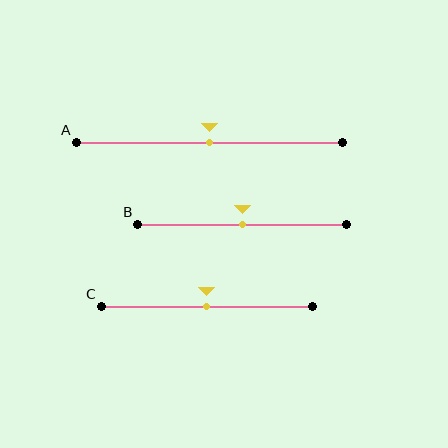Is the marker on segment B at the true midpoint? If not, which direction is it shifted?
Yes, the marker on segment B is at the true midpoint.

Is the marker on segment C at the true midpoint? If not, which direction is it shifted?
Yes, the marker on segment C is at the true midpoint.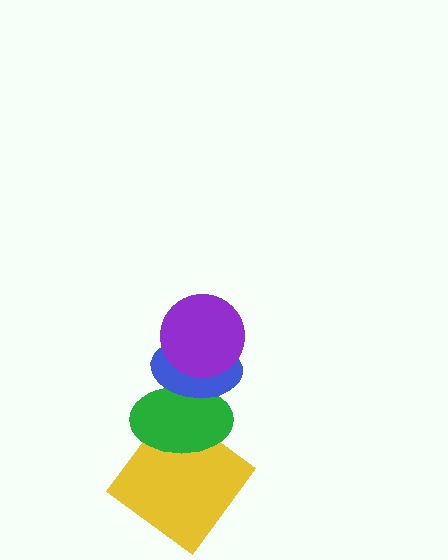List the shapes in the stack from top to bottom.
From top to bottom: the purple circle, the blue ellipse, the green ellipse, the yellow diamond.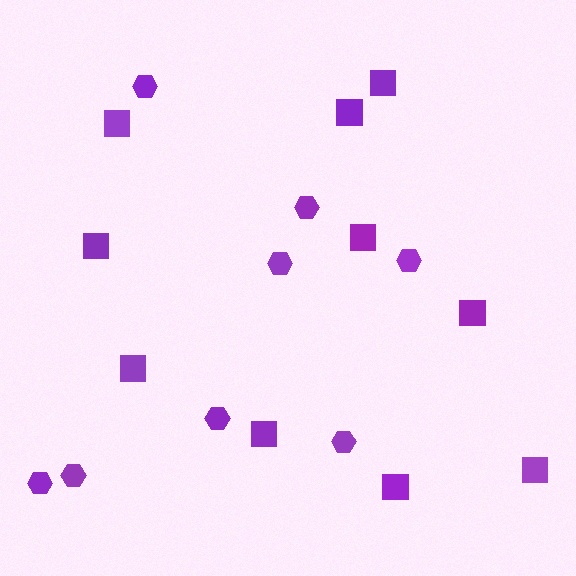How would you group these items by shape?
There are 2 groups: one group of hexagons (8) and one group of squares (10).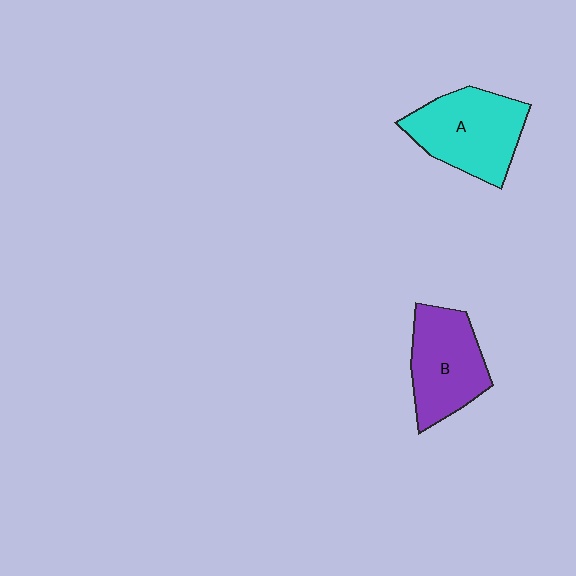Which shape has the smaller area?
Shape B (purple).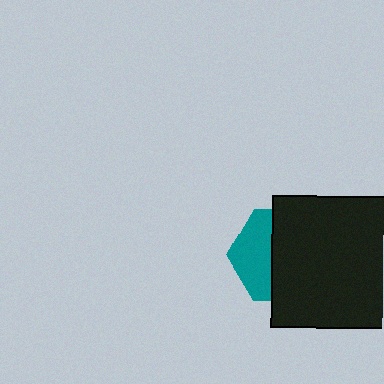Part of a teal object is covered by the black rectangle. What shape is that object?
It is a hexagon.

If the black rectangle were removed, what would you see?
You would see the complete teal hexagon.